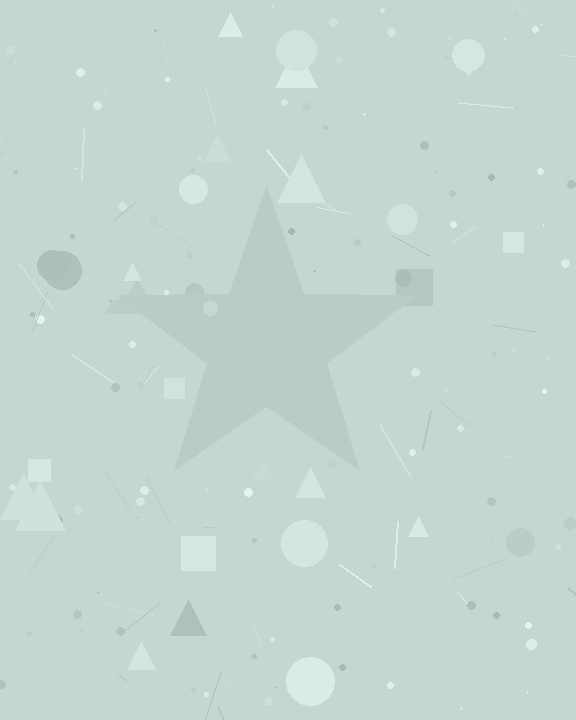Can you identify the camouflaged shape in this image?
The camouflaged shape is a star.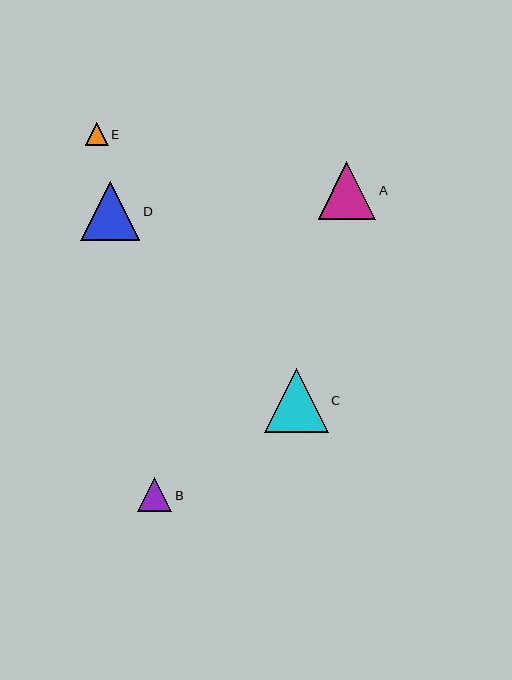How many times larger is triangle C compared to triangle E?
Triangle C is approximately 2.8 times the size of triangle E.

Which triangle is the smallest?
Triangle E is the smallest with a size of approximately 23 pixels.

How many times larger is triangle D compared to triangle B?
Triangle D is approximately 1.7 times the size of triangle B.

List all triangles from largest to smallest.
From largest to smallest: C, D, A, B, E.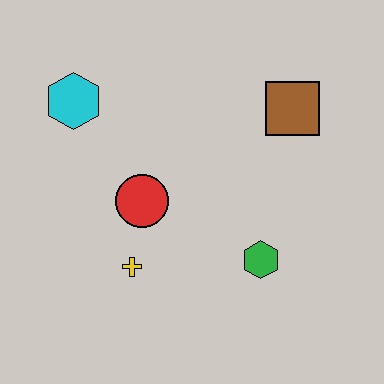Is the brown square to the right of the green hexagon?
Yes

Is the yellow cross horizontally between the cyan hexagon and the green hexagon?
Yes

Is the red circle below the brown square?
Yes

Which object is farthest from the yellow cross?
The brown square is farthest from the yellow cross.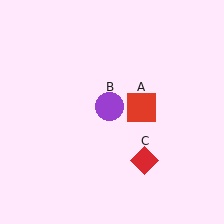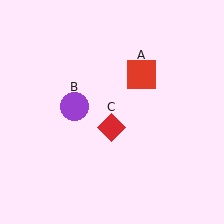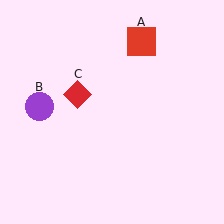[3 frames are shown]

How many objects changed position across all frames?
3 objects changed position: red square (object A), purple circle (object B), red diamond (object C).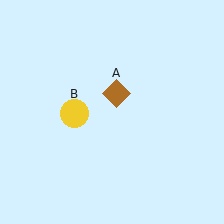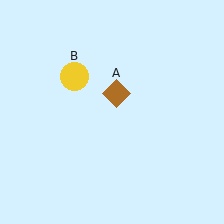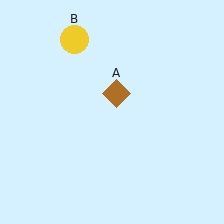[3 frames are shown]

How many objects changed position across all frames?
1 object changed position: yellow circle (object B).